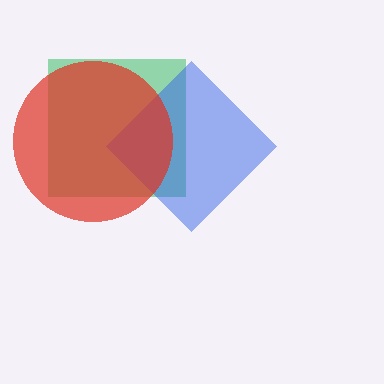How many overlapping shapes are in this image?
There are 3 overlapping shapes in the image.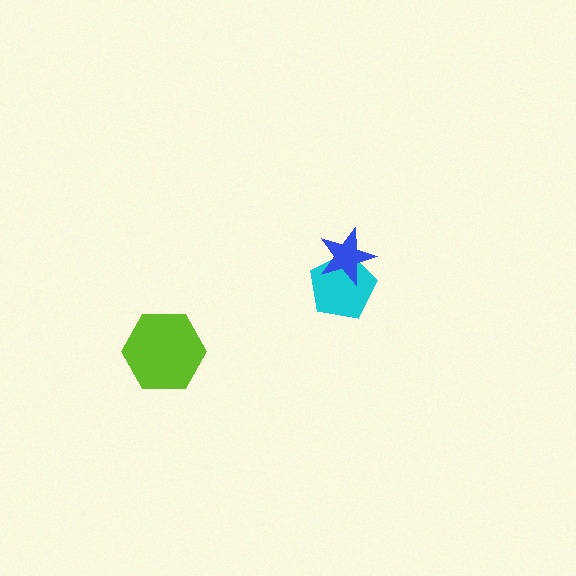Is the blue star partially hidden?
No, no other shape covers it.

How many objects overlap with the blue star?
1 object overlaps with the blue star.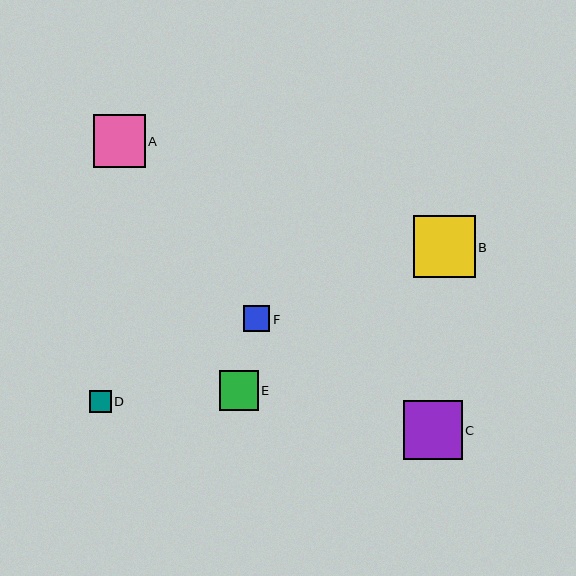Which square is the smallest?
Square D is the smallest with a size of approximately 22 pixels.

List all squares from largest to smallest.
From largest to smallest: B, C, A, E, F, D.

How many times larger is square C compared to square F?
Square C is approximately 2.3 times the size of square F.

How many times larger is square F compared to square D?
Square F is approximately 1.2 times the size of square D.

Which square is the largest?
Square B is the largest with a size of approximately 62 pixels.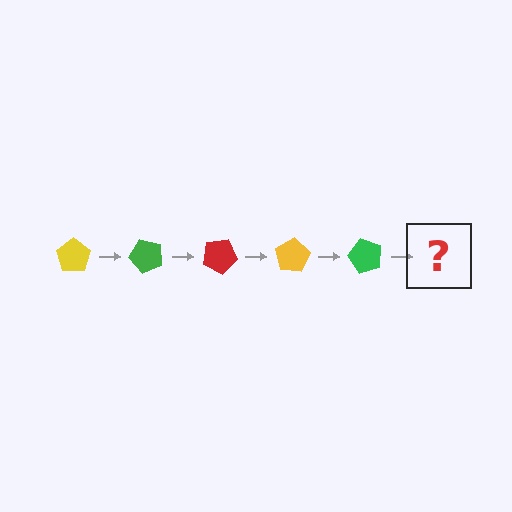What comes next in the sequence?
The next element should be a red pentagon, rotated 250 degrees from the start.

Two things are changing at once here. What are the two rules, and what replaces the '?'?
The two rules are that it rotates 50 degrees each step and the color cycles through yellow, green, and red. The '?' should be a red pentagon, rotated 250 degrees from the start.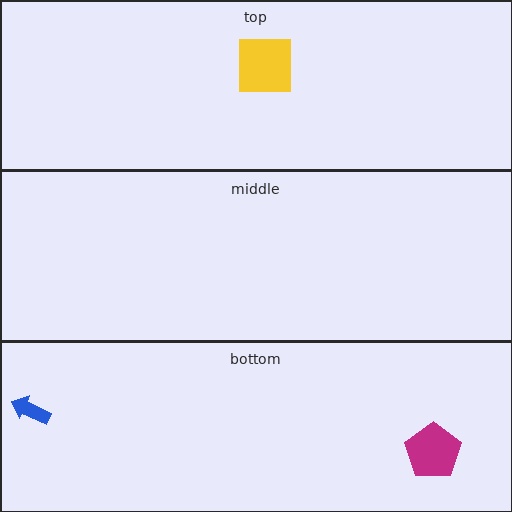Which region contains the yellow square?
The top region.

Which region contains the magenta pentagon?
The bottom region.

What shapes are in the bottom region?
The magenta pentagon, the blue arrow.